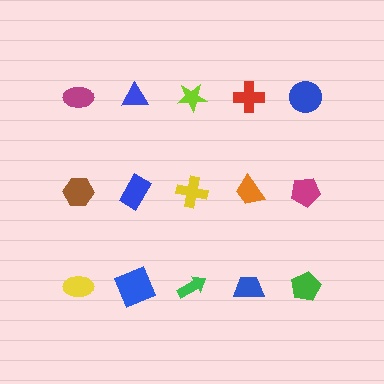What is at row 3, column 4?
A blue trapezoid.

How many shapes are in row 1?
5 shapes.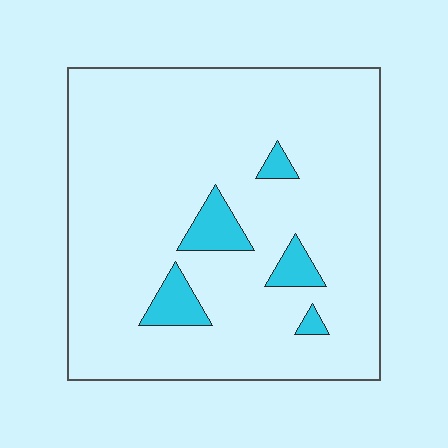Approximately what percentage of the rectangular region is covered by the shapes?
Approximately 10%.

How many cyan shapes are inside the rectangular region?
5.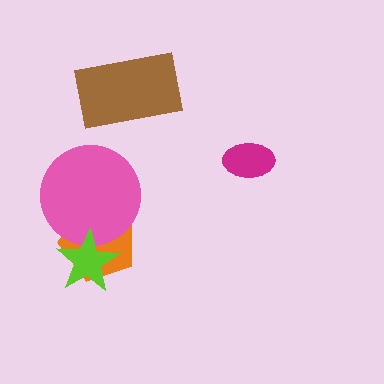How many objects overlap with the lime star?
2 objects overlap with the lime star.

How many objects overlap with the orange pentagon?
2 objects overlap with the orange pentagon.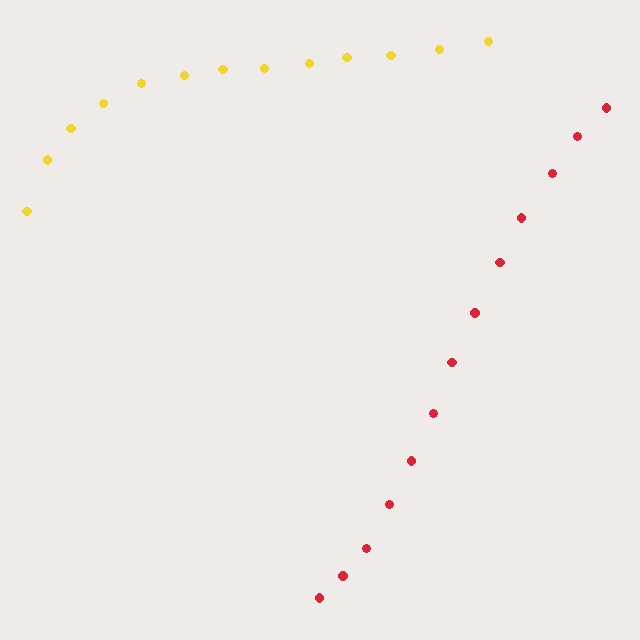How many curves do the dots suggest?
There are 2 distinct paths.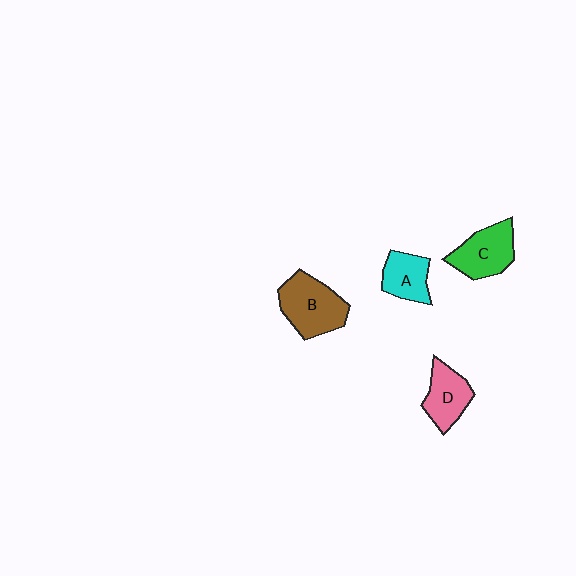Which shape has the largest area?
Shape B (brown).